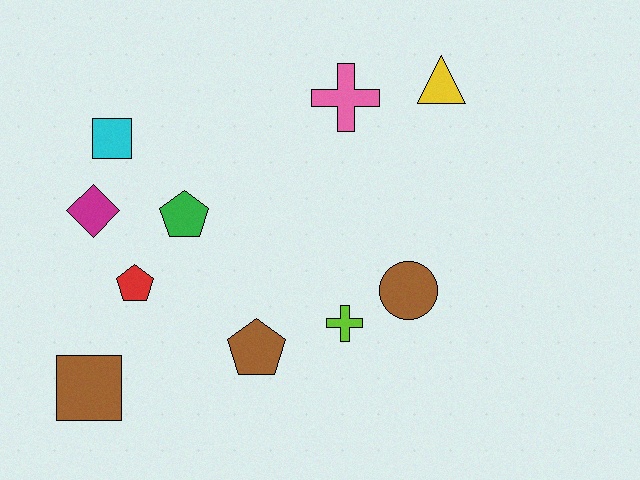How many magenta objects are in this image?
There is 1 magenta object.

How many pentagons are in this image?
There are 3 pentagons.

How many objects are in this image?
There are 10 objects.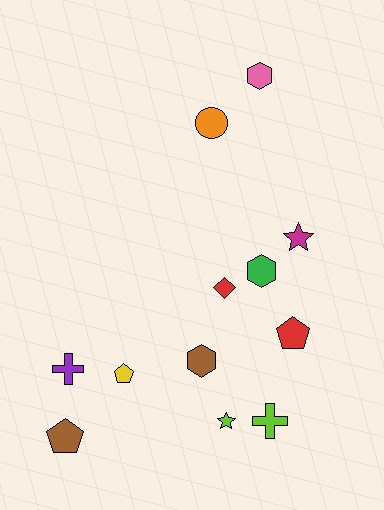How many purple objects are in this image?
There is 1 purple object.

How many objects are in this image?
There are 12 objects.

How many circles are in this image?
There is 1 circle.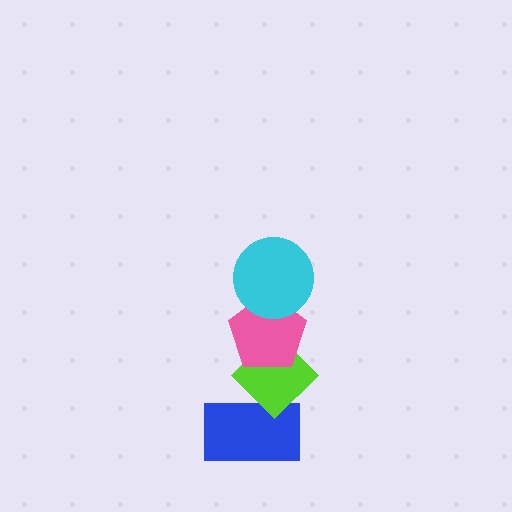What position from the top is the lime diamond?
The lime diamond is 3rd from the top.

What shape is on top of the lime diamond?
The pink pentagon is on top of the lime diamond.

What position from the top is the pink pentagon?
The pink pentagon is 2nd from the top.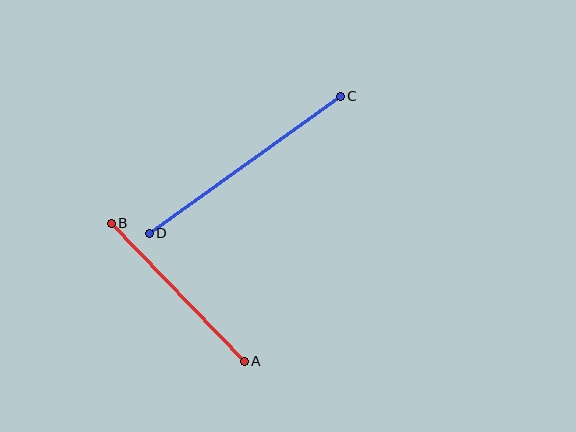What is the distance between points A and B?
The distance is approximately 192 pixels.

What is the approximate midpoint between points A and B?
The midpoint is at approximately (178, 292) pixels.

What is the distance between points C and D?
The distance is approximately 235 pixels.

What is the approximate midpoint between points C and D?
The midpoint is at approximately (245, 165) pixels.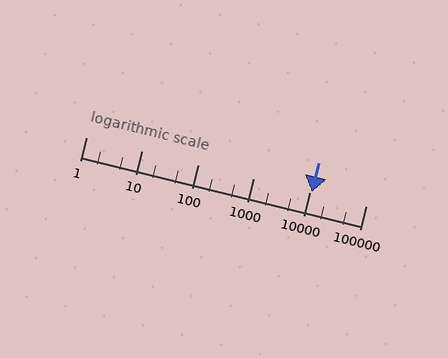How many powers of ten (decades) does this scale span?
The scale spans 5 decades, from 1 to 100000.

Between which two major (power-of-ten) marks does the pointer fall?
The pointer is between 10000 and 100000.